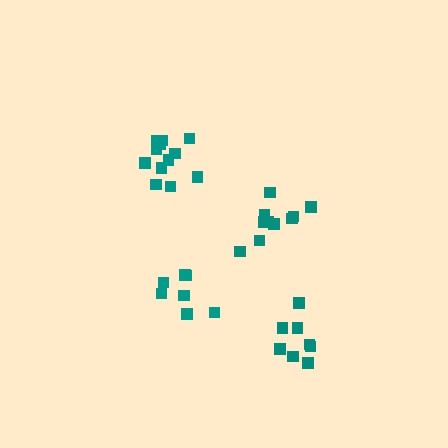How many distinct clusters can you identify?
There are 4 distinct clusters.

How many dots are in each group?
Group 1: 7 dots, Group 2: 12 dots, Group 3: 8 dots, Group 4: 10 dots (37 total).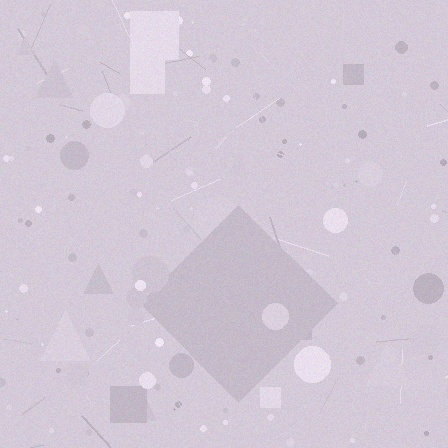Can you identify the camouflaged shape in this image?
The camouflaged shape is a diamond.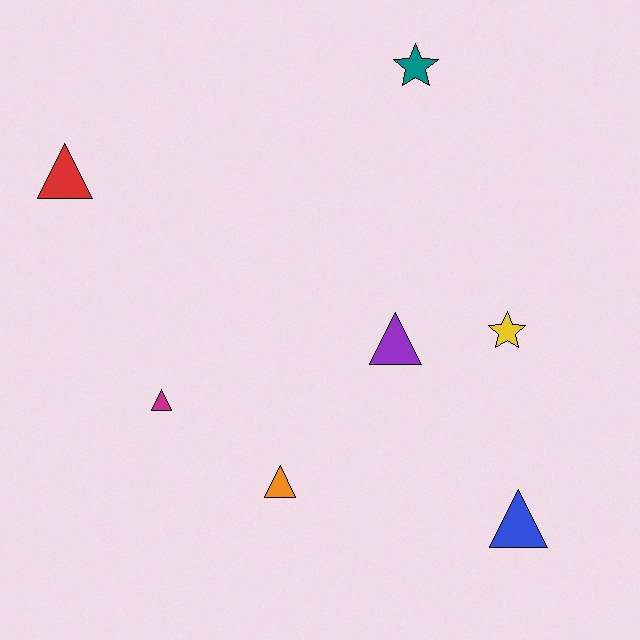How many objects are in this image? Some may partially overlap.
There are 7 objects.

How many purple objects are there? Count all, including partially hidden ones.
There is 1 purple object.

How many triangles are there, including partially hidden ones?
There are 5 triangles.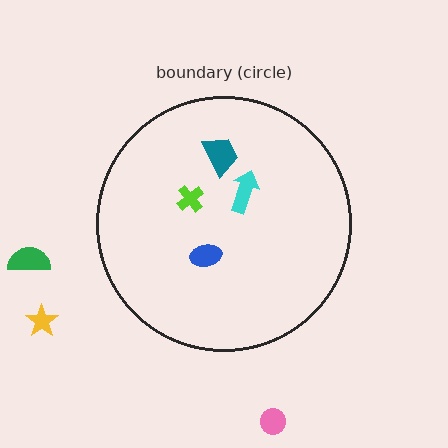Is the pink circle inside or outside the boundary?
Outside.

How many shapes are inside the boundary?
4 inside, 3 outside.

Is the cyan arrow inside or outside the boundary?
Inside.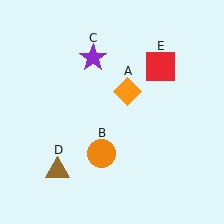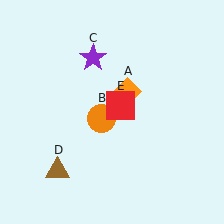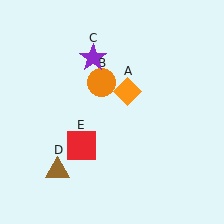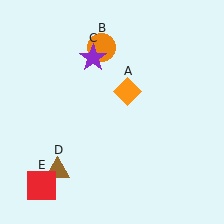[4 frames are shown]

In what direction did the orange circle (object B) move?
The orange circle (object B) moved up.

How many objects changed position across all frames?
2 objects changed position: orange circle (object B), red square (object E).